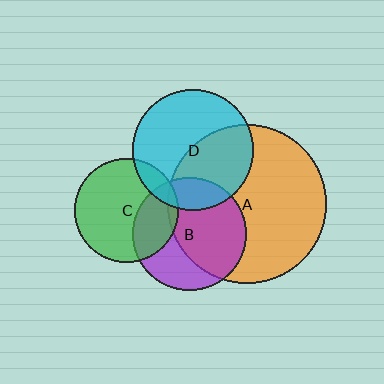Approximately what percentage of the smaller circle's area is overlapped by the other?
Approximately 45%.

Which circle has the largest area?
Circle A (orange).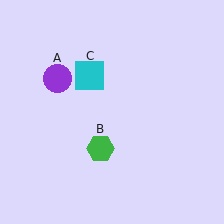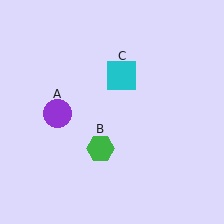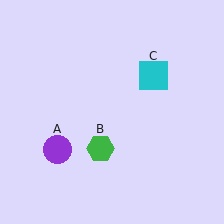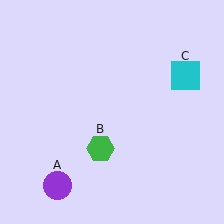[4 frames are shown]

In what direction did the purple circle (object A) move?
The purple circle (object A) moved down.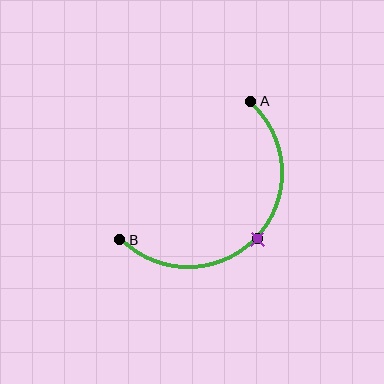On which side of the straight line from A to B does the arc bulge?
The arc bulges below and to the right of the straight line connecting A and B.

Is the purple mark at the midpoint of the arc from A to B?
Yes. The purple mark lies on the arc at equal arc-length from both A and B — it is the arc midpoint.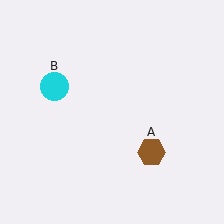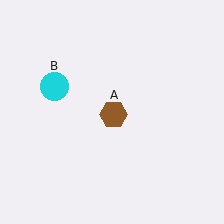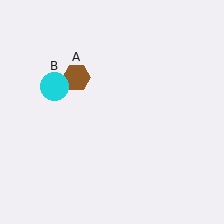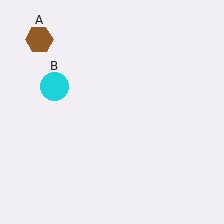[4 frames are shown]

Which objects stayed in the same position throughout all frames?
Cyan circle (object B) remained stationary.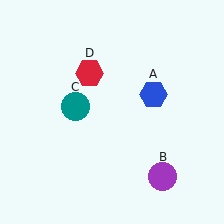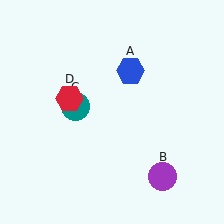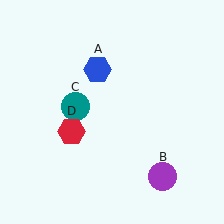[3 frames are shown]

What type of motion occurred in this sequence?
The blue hexagon (object A), red hexagon (object D) rotated counterclockwise around the center of the scene.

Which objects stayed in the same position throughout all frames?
Purple circle (object B) and teal circle (object C) remained stationary.